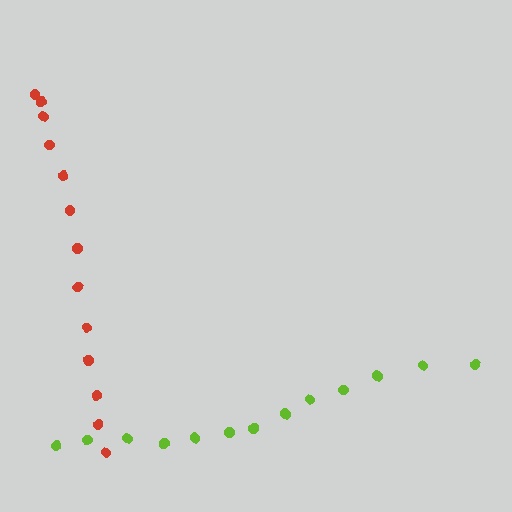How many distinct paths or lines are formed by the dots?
There are 2 distinct paths.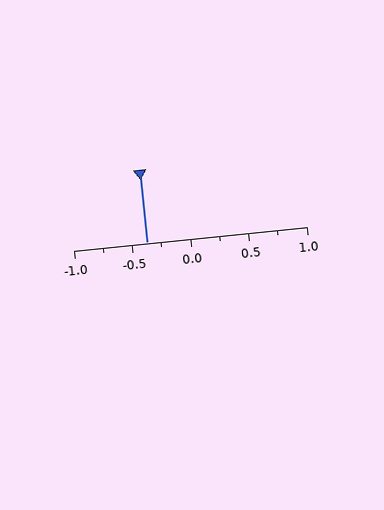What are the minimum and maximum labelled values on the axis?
The axis runs from -1.0 to 1.0.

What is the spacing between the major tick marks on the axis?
The major ticks are spaced 0.5 apart.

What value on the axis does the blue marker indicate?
The marker indicates approximately -0.38.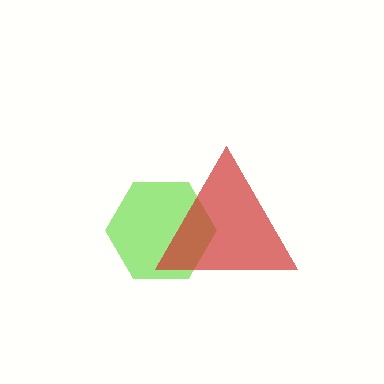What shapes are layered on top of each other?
The layered shapes are: a lime hexagon, a red triangle.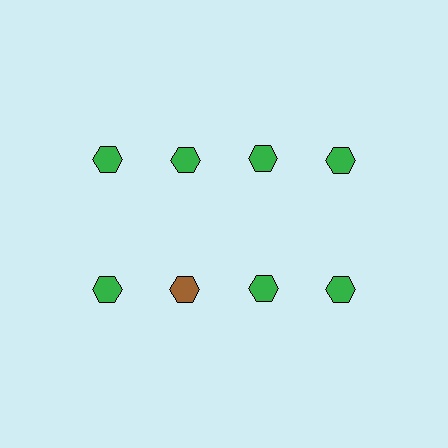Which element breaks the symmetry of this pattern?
The brown hexagon in the second row, second from left column breaks the symmetry. All other shapes are green hexagons.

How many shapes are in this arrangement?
There are 8 shapes arranged in a grid pattern.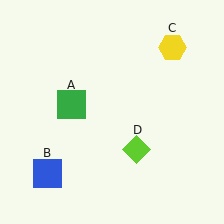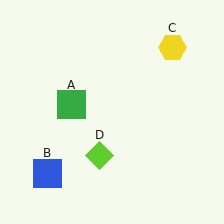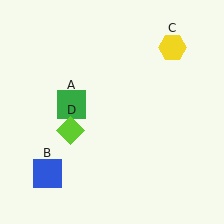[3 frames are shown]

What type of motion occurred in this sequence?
The lime diamond (object D) rotated clockwise around the center of the scene.